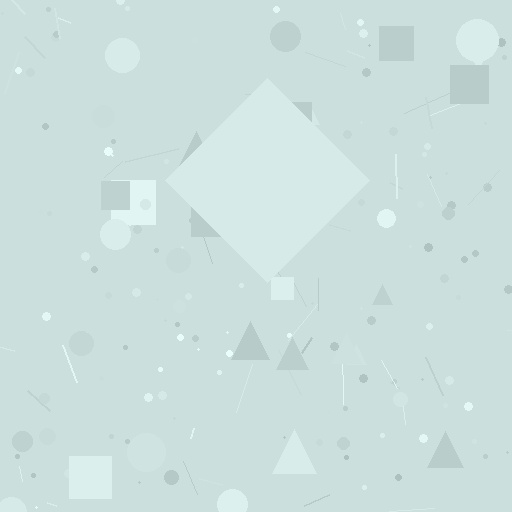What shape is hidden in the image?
A diamond is hidden in the image.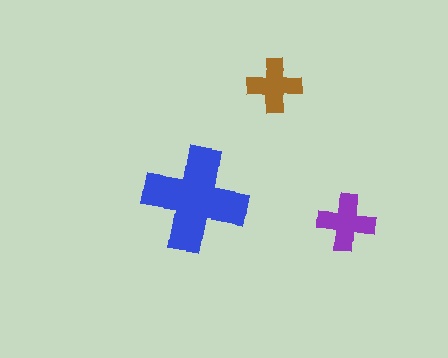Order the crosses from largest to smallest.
the blue one, the purple one, the brown one.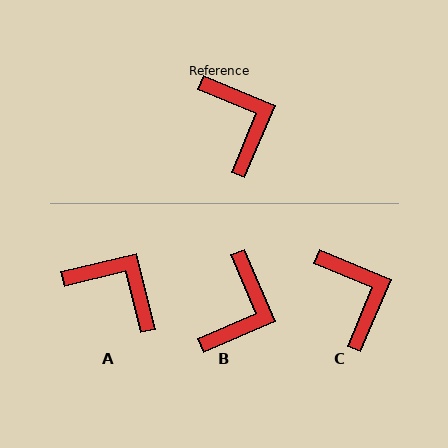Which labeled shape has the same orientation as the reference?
C.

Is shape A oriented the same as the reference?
No, it is off by about 36 degrees.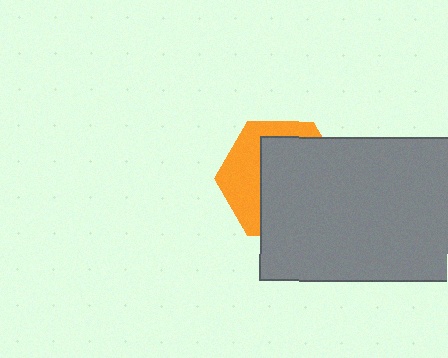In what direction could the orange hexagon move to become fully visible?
The orange hexagon could move toward the upper-left. That would shift it out from behind the gray rectangle entirely.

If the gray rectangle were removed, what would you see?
You would see the complete orange hexagon.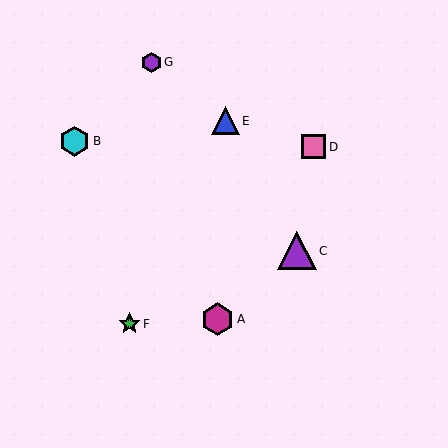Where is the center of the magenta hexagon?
The center of the magenta hexagon is at (217, 319).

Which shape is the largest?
The purple triangle (labeled C) is the largest.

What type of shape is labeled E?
Shape E is a blue triangle.